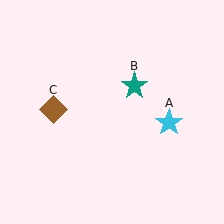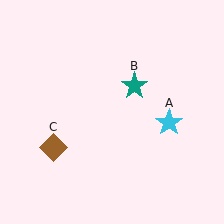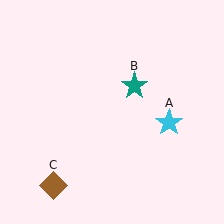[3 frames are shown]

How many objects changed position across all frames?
1 object changed position: brown diamond (object C).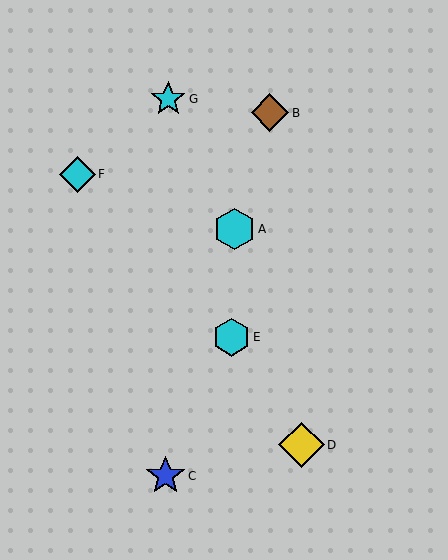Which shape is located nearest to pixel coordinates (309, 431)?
The yellow diamond (labeled D) at (302, 445) is nearest to that location.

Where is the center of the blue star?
The center of the blue star is at (165, 476).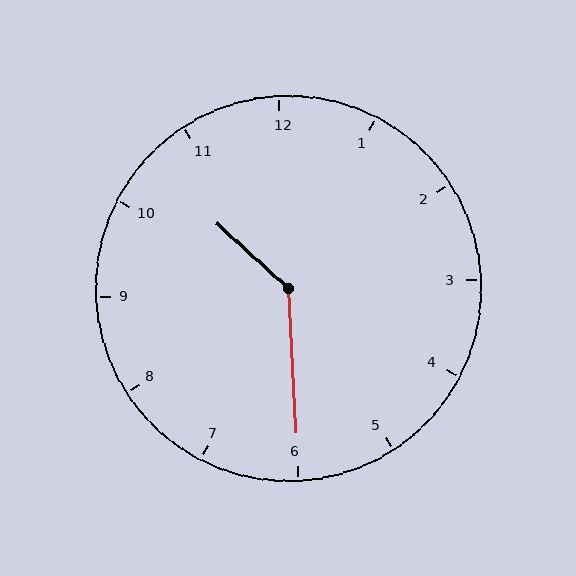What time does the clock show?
10:30.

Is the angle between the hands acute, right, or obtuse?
It is obtuse.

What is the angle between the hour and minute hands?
Approximately 135 degrees.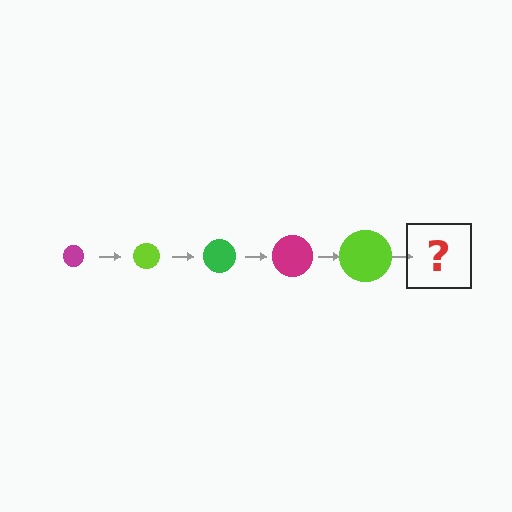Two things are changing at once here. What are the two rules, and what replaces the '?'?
The two rules are that the circle grows larger each step and the color cycles through magenta, lime, and green. The '?' should be a green circle, larger than the previous one.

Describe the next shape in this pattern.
It should be a green circle, larger than the previous one.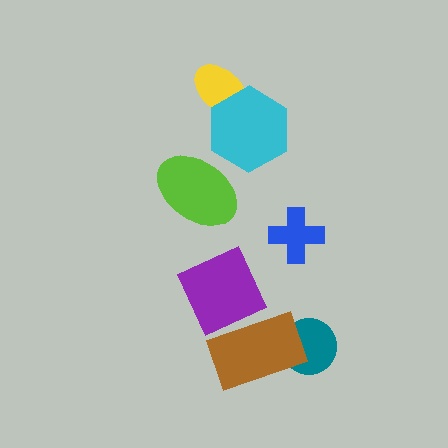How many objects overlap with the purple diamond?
1 object overlaps with the purple diamond.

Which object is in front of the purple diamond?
The brown rectangle is in front of the purple diamond.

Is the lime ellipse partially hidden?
No, no other shape covers it.